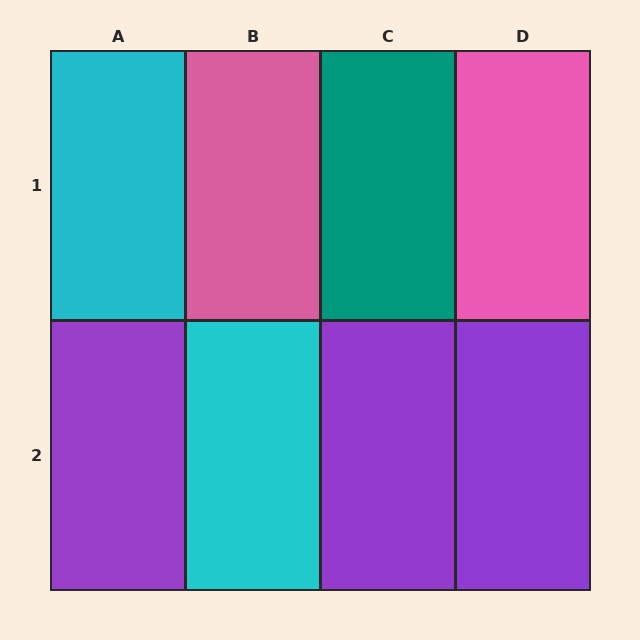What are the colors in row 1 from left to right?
Cyan, pink, teal, pink.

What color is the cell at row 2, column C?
Purple.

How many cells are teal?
1 cell is teal.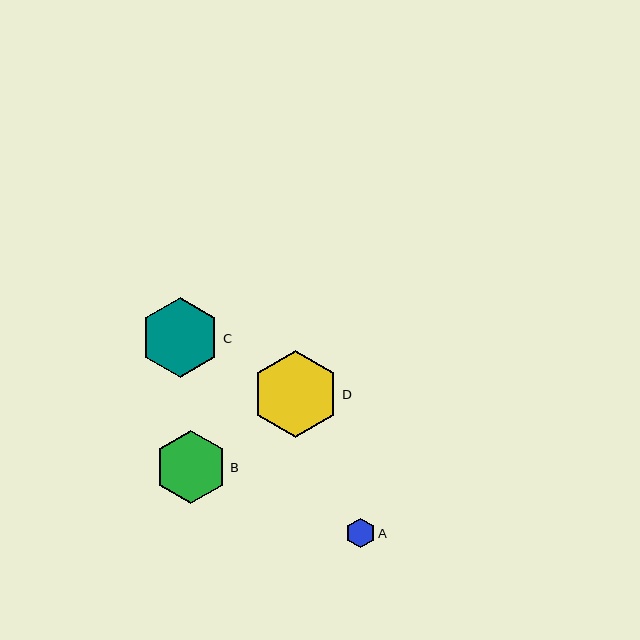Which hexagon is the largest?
Hexagon D is the largest with a size of approximately 87 pixels.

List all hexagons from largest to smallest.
From largest to smallest: D, C, B, A.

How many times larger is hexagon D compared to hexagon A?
Hexagon D is approximately 2.9 times the size of hexagon A.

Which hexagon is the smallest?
Hexagon A is the smallest with a size of approximately 30 pixels.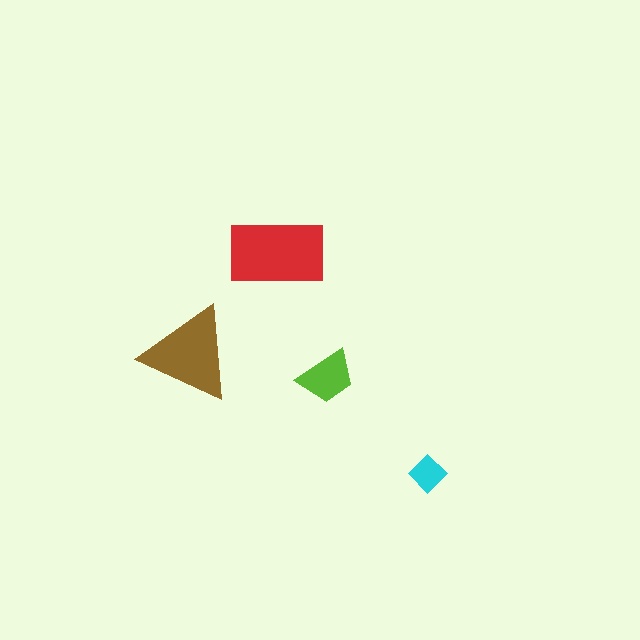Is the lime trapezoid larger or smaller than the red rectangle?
Smaller.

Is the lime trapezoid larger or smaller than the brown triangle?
Smaller.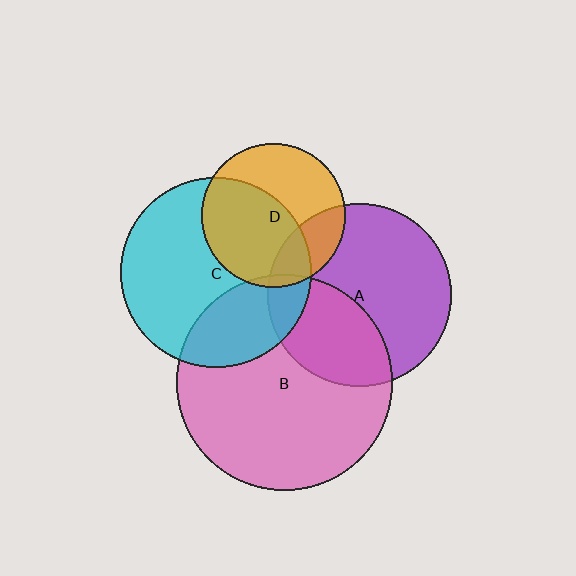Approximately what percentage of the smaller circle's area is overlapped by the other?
Approximately 5%.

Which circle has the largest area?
Circle B (pink).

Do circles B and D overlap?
Yes.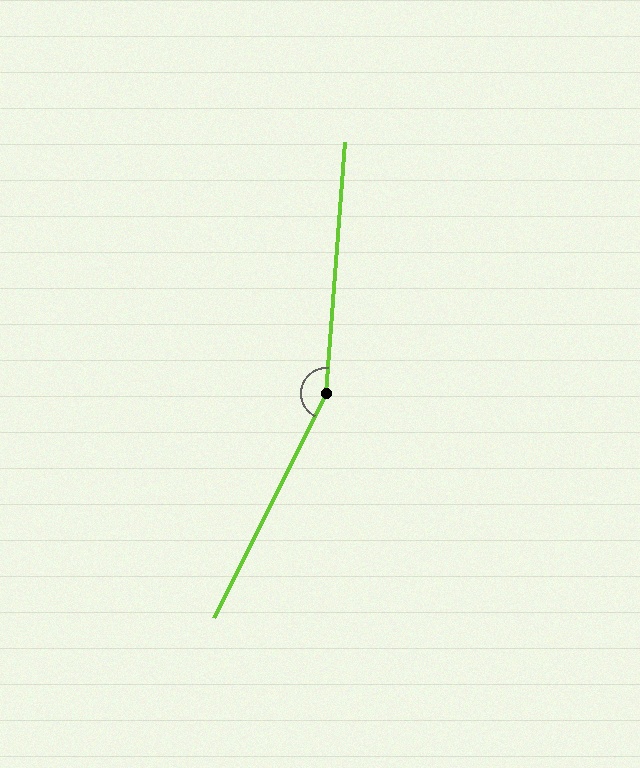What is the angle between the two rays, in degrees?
Approximately 158 degrees.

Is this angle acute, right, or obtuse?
It is obtuse.